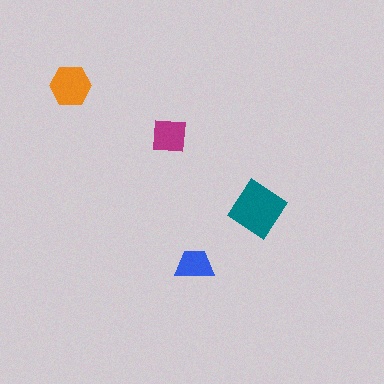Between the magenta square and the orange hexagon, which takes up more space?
The orange hexagon.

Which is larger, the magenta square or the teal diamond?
The teal diamond.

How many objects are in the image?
There are 4 objects in the image.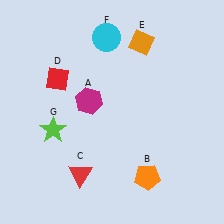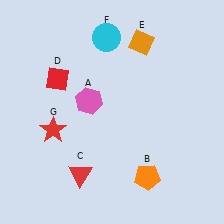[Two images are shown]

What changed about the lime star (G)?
In Image 1, G is lime. In Image 2, it changed to red.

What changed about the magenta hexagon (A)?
In Image 1, A is magenta. In Image 2, it changed to pink.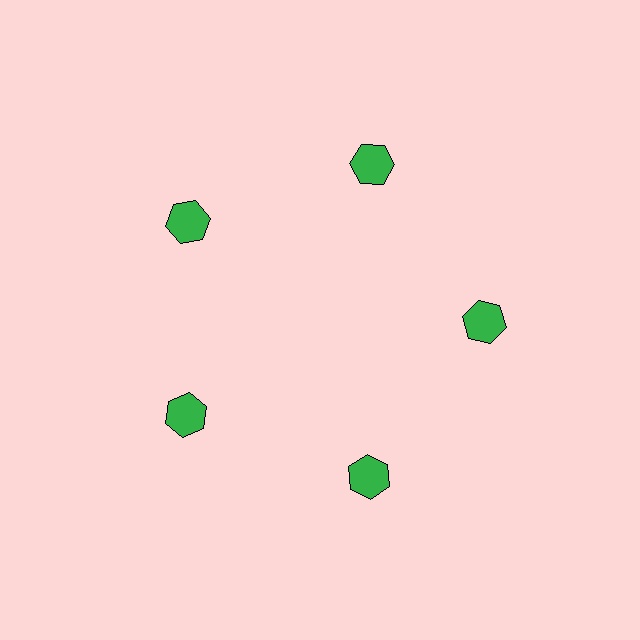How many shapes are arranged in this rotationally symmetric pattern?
There are 5 shapes, arranged in 5 groups of 1.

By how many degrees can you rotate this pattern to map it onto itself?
The pattern maps onto itself every 72 degrees of rotation.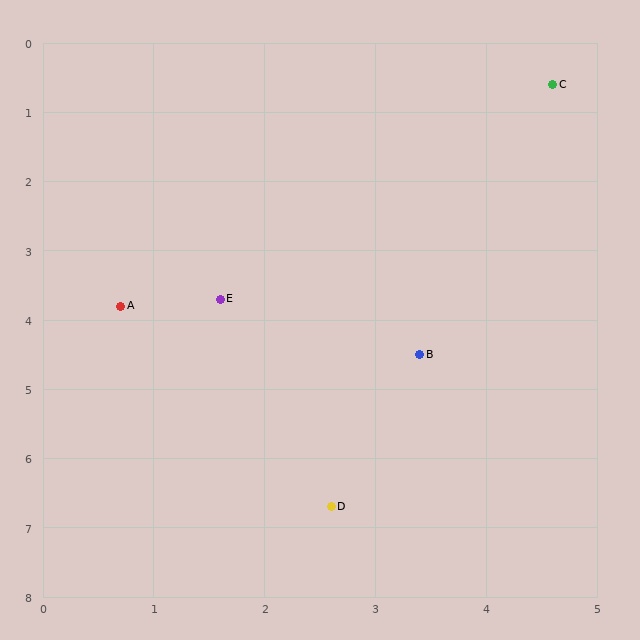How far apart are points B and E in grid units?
Points B and E are about 2.0 grid units apart.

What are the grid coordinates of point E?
Point E is at approximately (1.6, 3.7).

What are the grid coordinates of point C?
Point C is at approximately (4.6, 0.6).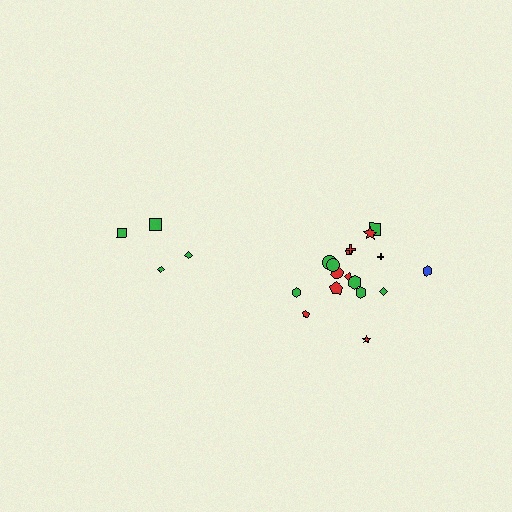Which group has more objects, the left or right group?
The right group.